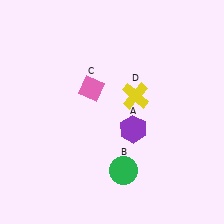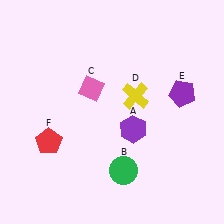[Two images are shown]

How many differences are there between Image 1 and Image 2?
There are 2 differences between the two images.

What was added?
A purple pentagon (E), a red pentagon (F) were added in Image 2.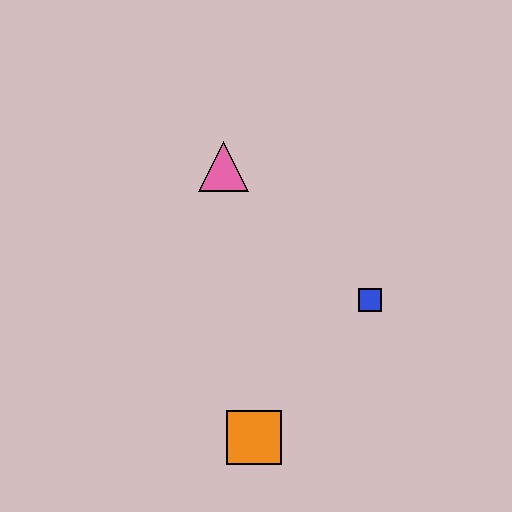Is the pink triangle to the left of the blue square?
Yes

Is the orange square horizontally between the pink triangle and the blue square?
Yes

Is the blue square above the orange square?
Yes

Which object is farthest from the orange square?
The pink triangle is farthest from the orange square.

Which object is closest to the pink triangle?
The blue square is closest to the pink triangle.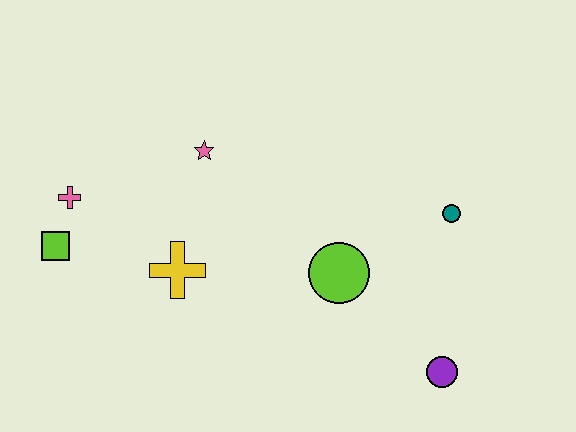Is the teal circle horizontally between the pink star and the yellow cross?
No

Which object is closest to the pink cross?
The lime square is closest to the pink cross.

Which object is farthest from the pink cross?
The purple circle is farthest from the pink cross.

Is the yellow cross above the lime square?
No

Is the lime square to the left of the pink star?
Yes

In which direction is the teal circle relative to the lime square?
The teal circle is to the right of the lime square.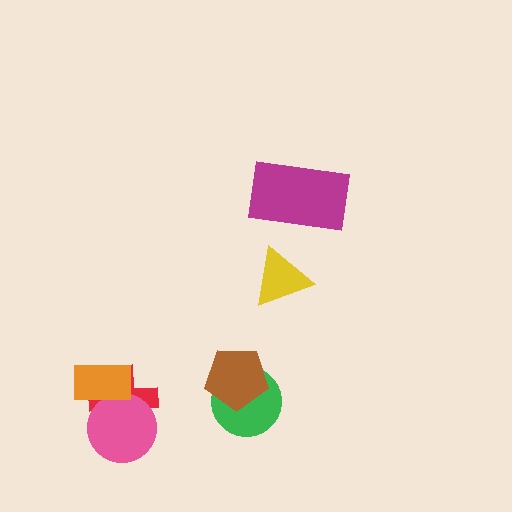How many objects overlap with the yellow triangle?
0 objects overlap with the yellow triangle.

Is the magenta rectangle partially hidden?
No, no other shape covers it.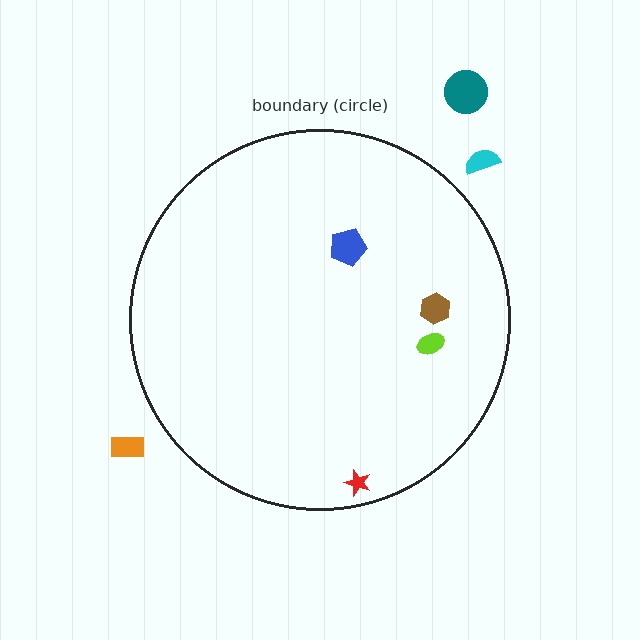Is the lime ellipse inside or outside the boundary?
Inside.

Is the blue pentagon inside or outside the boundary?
Inside.